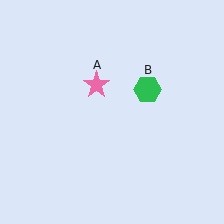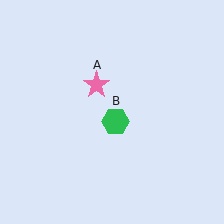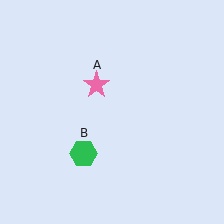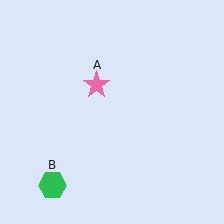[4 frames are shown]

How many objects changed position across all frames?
1 object changed position: green hexagon (object B).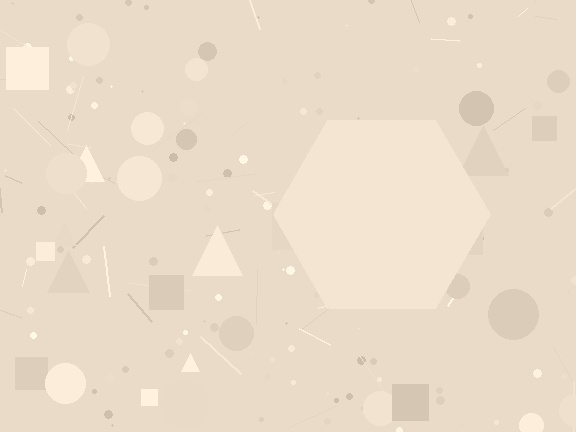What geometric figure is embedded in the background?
A hexagon is embedded in the background.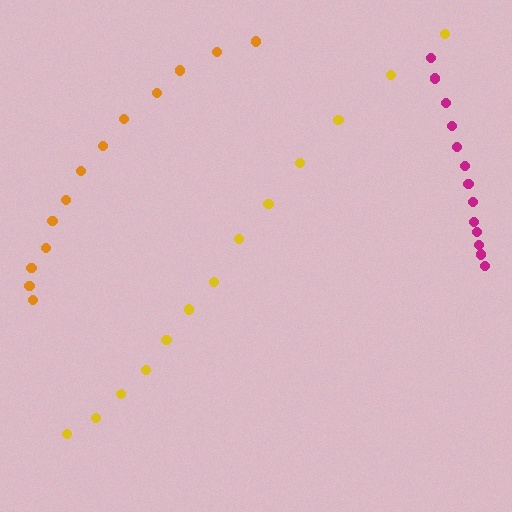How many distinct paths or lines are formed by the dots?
There are 3 distinct paths.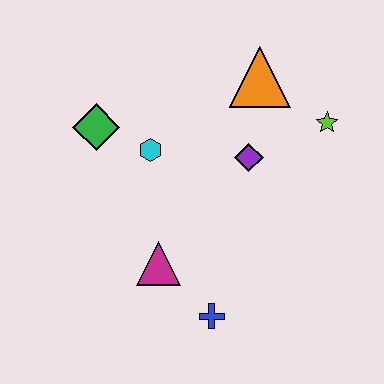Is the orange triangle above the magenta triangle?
Yes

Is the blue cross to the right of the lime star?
No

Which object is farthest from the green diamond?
The lime star is farthest from the green diamond.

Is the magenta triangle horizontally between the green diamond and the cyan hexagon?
No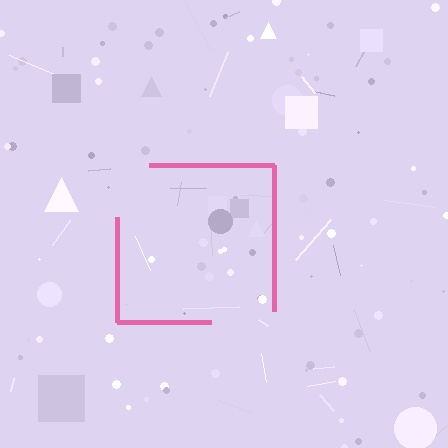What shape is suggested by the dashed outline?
The dashed outline suggests a square.